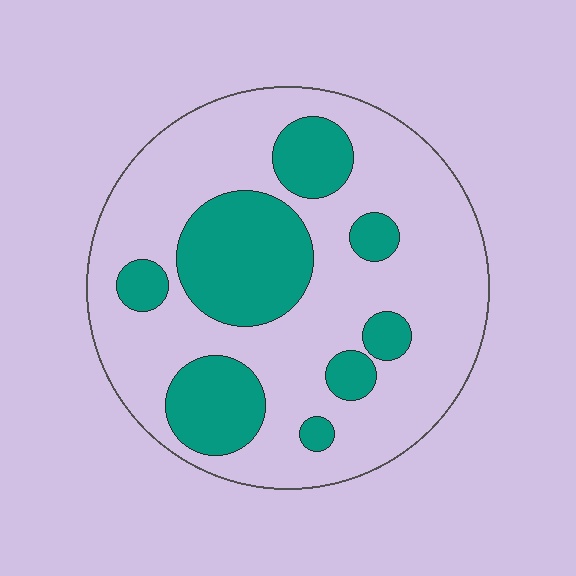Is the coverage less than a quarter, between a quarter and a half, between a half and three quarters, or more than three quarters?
Between a quarter and a half.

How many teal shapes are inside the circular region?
8.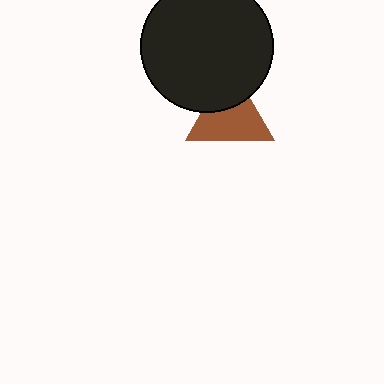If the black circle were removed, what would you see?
You would see the complete brown triangle.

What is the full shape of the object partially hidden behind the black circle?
The partially hidden object is a brown triangle.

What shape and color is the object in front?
The object in front is a black circle.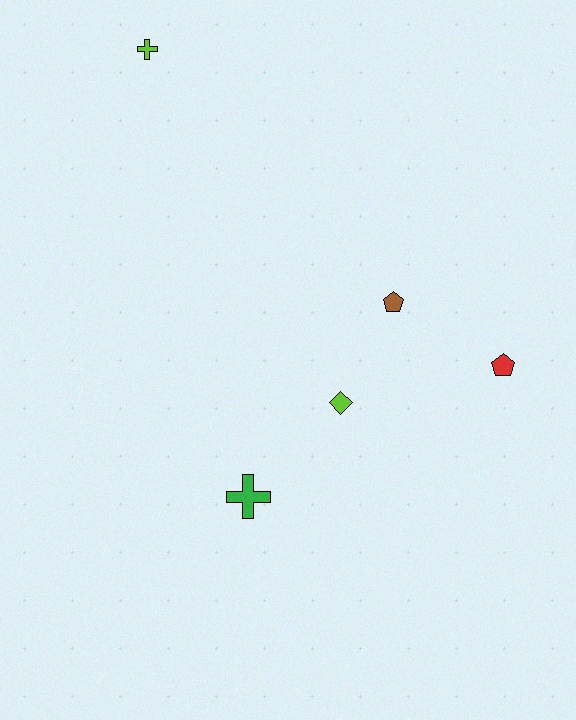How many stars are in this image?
There are no stars.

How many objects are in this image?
There are 5 objects.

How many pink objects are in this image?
There are no pink objects.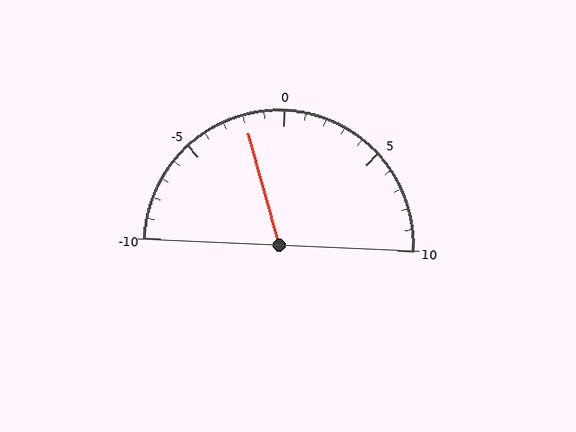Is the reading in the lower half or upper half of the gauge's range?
The reading is in the lower half of the range (-10 to 10).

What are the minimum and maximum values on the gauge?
The gauge ranges from -10 to 10.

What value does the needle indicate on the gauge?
The needle indicates approximately -2.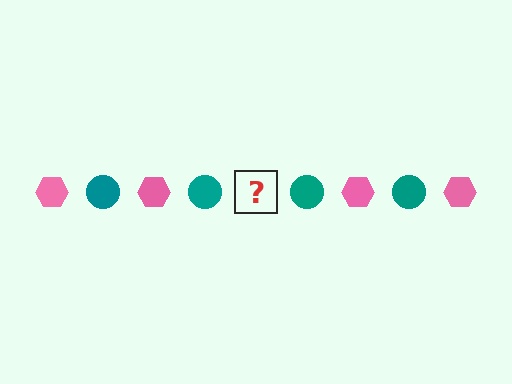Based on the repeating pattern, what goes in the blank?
The blank should be a pink hexagon.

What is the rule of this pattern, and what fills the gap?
The rule is that the pattern alternates between pink hexagon and teal circle. The gap should be filled with a pink hexagon.